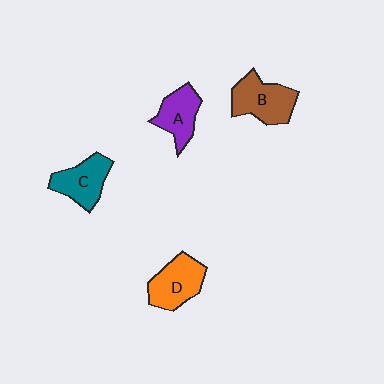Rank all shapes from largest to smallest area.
From largest to smallest: B (brown), D (orange), C (teal), A (purple).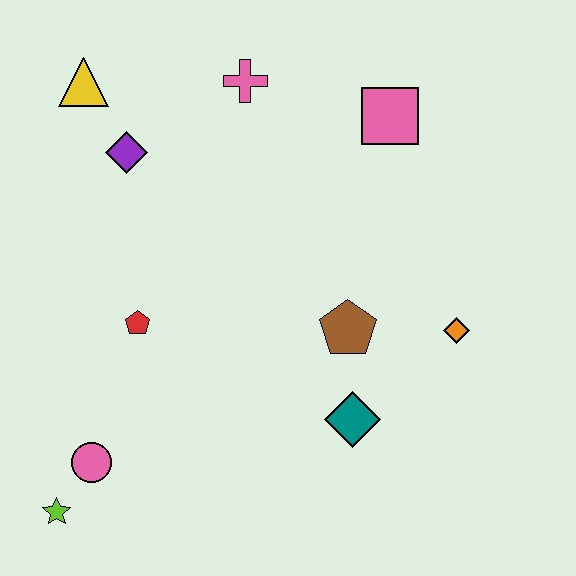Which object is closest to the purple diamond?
The yellow triangle is closest to the purple diamond.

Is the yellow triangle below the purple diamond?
No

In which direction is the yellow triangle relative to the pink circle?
The yellow triangle is above the pink circle.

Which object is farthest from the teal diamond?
The yellow triangle is farthest from the teal diamond.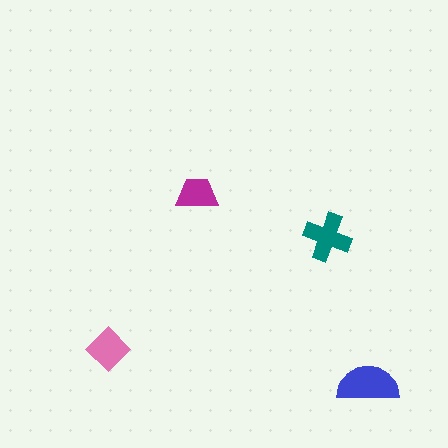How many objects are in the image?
There are 4 objects in the image.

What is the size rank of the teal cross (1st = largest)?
2nd.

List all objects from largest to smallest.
The blue semicircle, the teal cross, the pink diamond, the magenta trapezoid.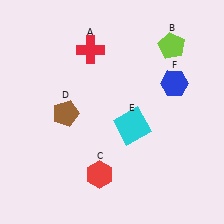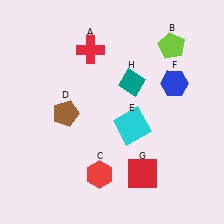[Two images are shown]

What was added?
A red square (G), a teal diamond (H) were added in Image 2.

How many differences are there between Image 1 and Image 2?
There are 2 differences between the two images.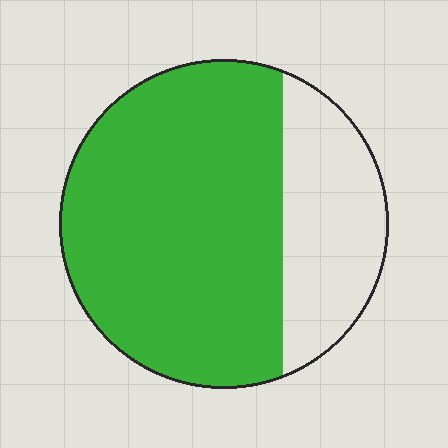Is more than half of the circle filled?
Yes.